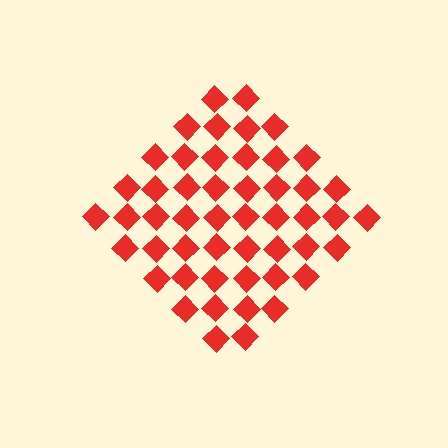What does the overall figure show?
The overall figure shows a diamond.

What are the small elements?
The small elements are diamonds.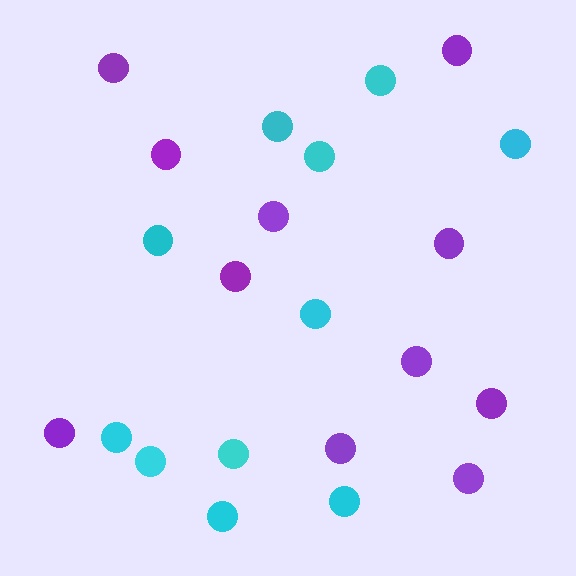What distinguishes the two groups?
There are 2 groups: one group of purple circles (11) and one group of cyan circles (11).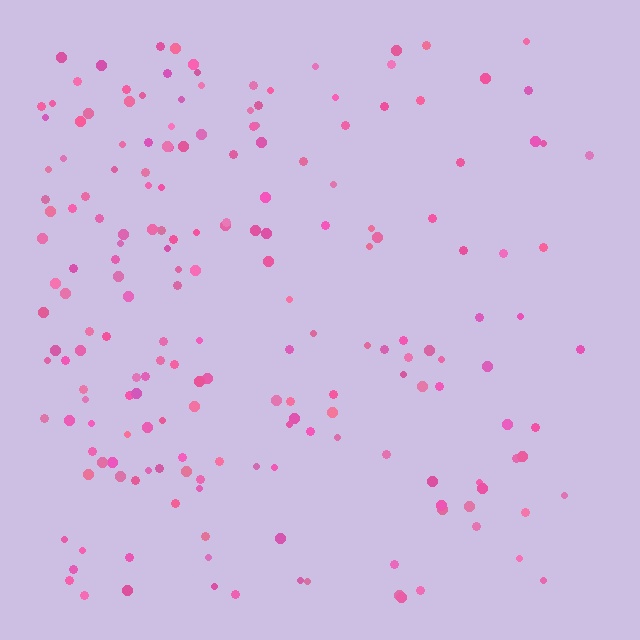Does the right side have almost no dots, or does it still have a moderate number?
Still a moderate number, just noticeably fewer than the left.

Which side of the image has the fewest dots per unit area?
The right.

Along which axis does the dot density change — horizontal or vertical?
Horizontal.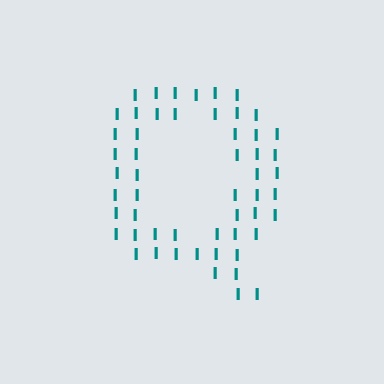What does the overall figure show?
The overall figure shows the letter Q.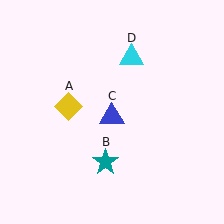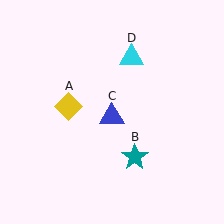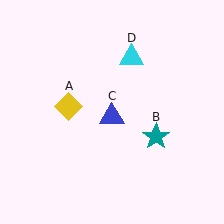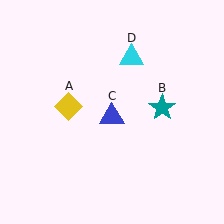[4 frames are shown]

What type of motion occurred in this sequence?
The teal star (object B) rotated counterclockwise around the center of the scene.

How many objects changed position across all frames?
1 object changed position: teal star (object B).